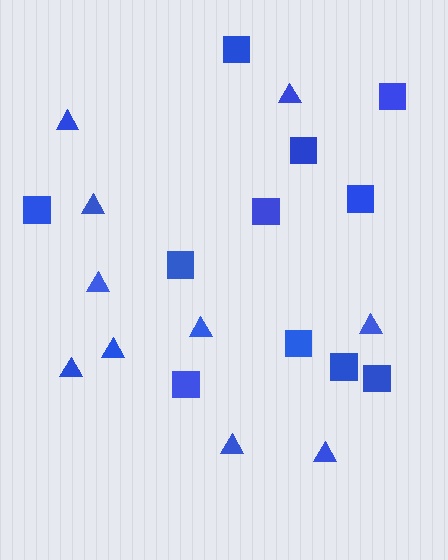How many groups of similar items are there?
There are 2 groups: one group of triangles (10) and one group of squares (11).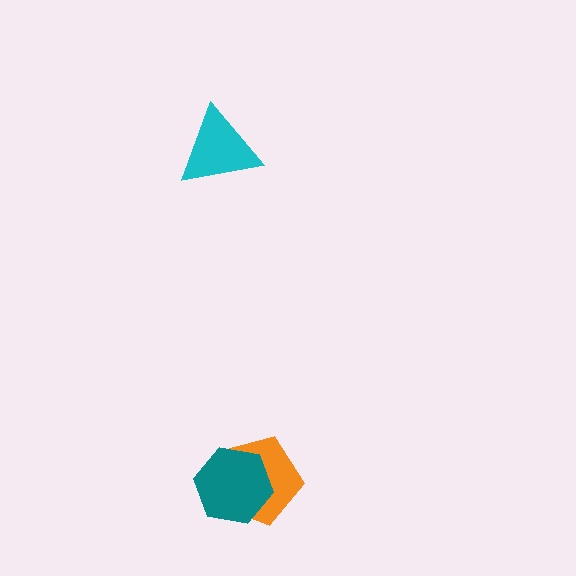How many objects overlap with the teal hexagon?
1 object overlaps with the teal hexagon.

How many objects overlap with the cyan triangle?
0 objects overlap with the cyan triangle.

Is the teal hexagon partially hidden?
No, no other shape covers it.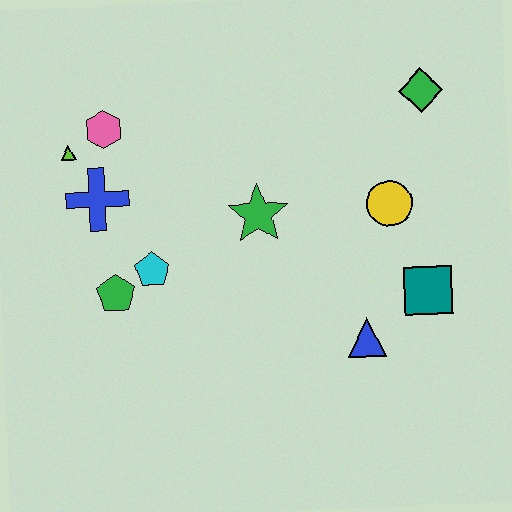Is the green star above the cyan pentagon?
Yes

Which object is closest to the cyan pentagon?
The green pentagon is closest to the cyan pentagon.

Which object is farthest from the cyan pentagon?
The green diamond is farthest from the cyan pentagon.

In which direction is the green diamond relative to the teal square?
The green diamond is above the teal square.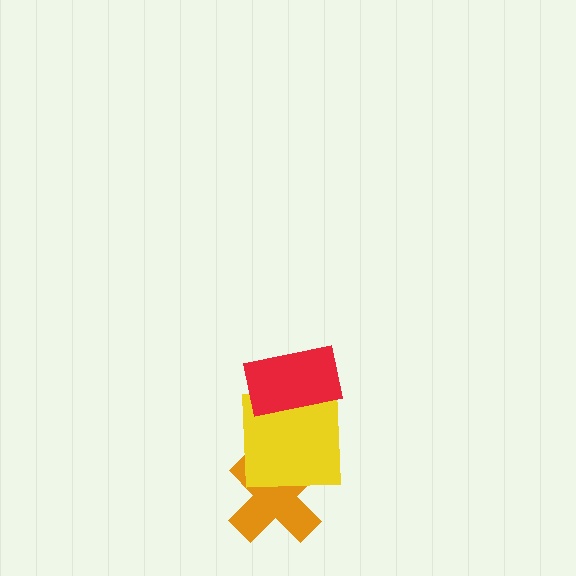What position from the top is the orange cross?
The orange cross is 3rd from the top.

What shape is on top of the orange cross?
The yellow square is on top of the orange cross.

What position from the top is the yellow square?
The yellow square is 2nd from the top.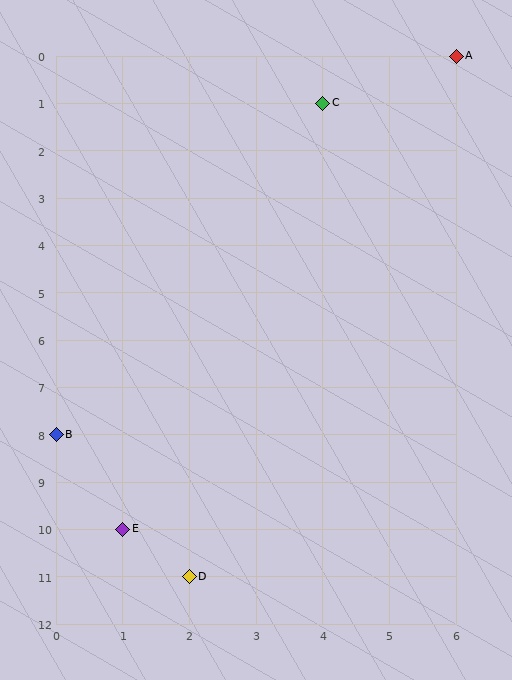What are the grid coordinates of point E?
Point E is at grid coordinates (1, 10).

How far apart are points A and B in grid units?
Points A and B are 6 columns and 8 rows apart (about 10.0 grid units diagonally).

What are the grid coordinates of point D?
Point D is at grid coordinates (2, 11).